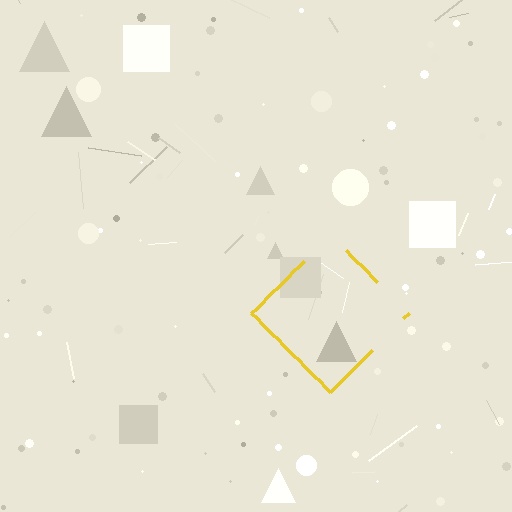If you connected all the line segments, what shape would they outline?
They would outline a diamond.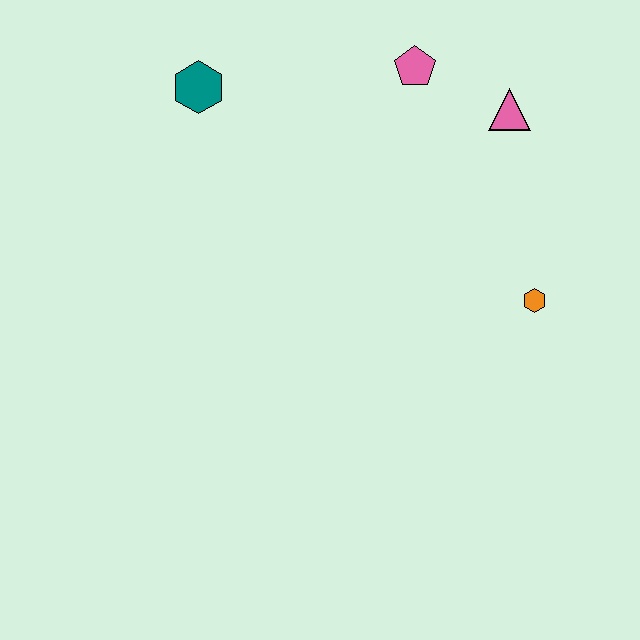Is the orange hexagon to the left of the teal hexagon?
No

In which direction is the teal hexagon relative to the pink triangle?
The teal hexagon is to the left of the pink triangle.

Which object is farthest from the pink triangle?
The teal hexagon is farthest from the pink triangle.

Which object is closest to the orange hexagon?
The pink triangle is closest to the orange hexagon.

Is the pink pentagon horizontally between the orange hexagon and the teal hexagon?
Yes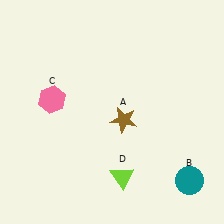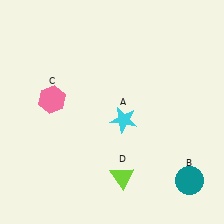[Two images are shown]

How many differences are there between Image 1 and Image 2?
There is 1 difference between the two images.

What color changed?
The star (A) changed from brown in Image 1 to cyan in Image 2.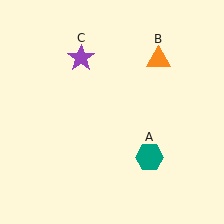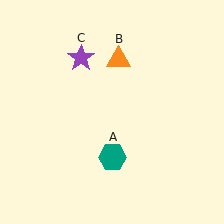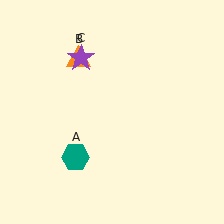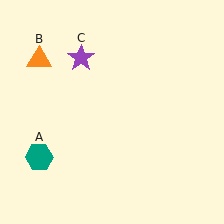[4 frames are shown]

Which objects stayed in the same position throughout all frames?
Purple star (object C) remained stationary.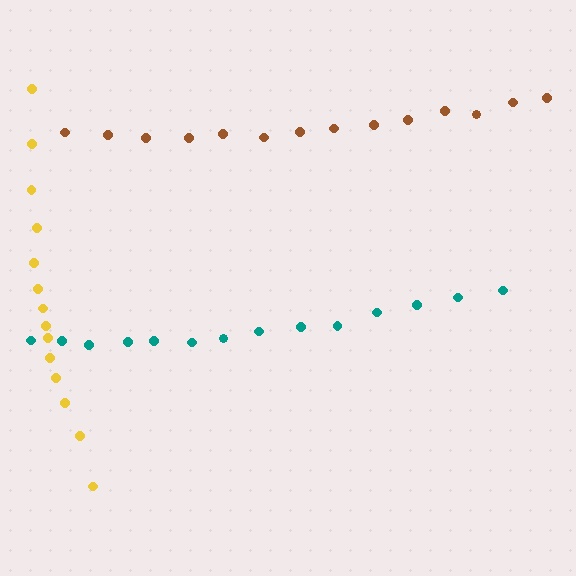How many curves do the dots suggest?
There are 3 distinct paths.